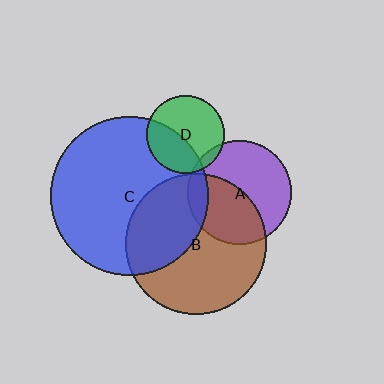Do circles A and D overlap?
Yes.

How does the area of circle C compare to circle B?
Approximately 1.3 times.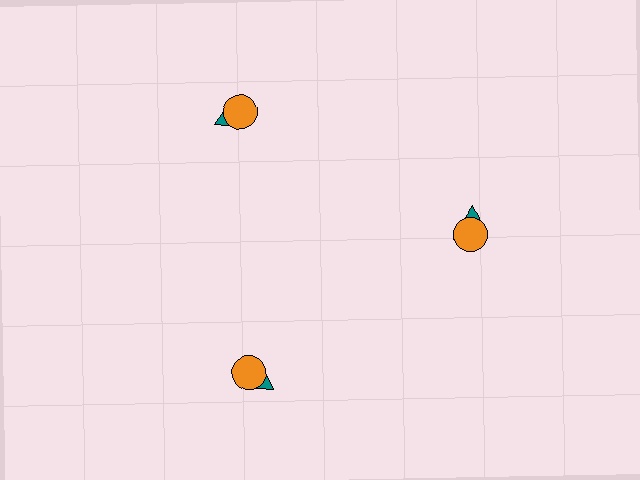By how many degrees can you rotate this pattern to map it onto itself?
The pattern maps onto itself every 120 degrees of rotation.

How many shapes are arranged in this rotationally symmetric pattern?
There are 6 shapes, arranged in 3 groups of 2.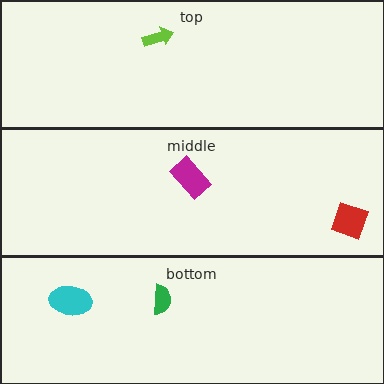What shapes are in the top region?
The lime arrow.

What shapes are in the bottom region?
The cyan ellipse, the green semicircle.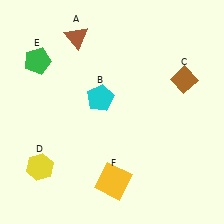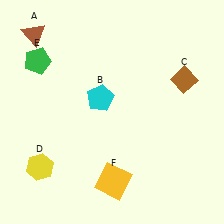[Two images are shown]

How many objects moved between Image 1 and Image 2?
1 object moved between the two images.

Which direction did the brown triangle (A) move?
The brown triangle (A) moved left.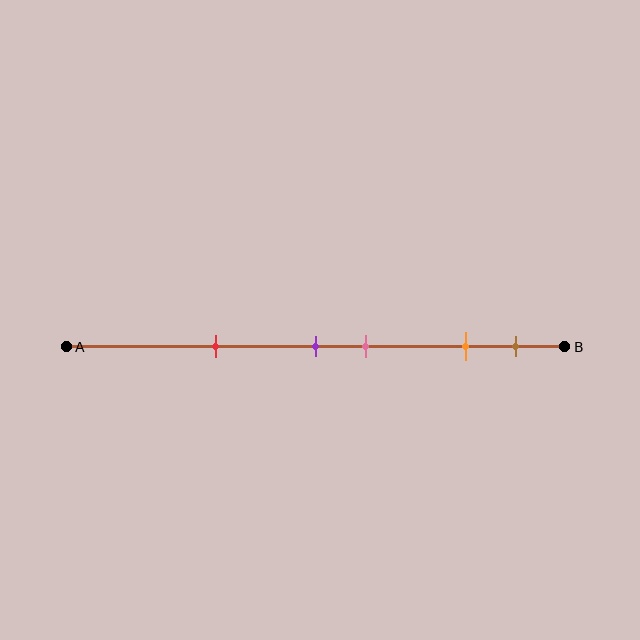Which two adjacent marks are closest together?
The purple and pink marks are the closest adjacent pair.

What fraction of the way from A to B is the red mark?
The red mark is approximately 30% (0.3) of the way from A to B.